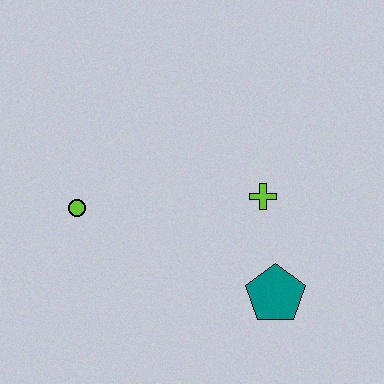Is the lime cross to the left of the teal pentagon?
Yes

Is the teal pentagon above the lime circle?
No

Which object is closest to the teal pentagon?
The lime cross is closest to the teal pentagon.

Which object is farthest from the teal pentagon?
The lime circle is farthest from the teal pentagon.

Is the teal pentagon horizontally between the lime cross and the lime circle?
No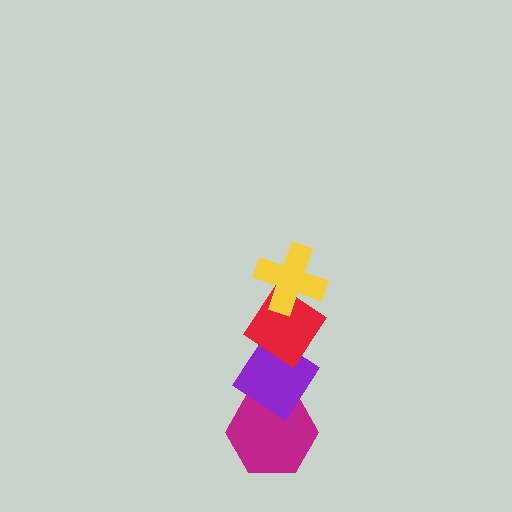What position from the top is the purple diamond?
The purple diamond is 3rd from the top.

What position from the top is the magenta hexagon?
The magenta hexagon is 4th from the top.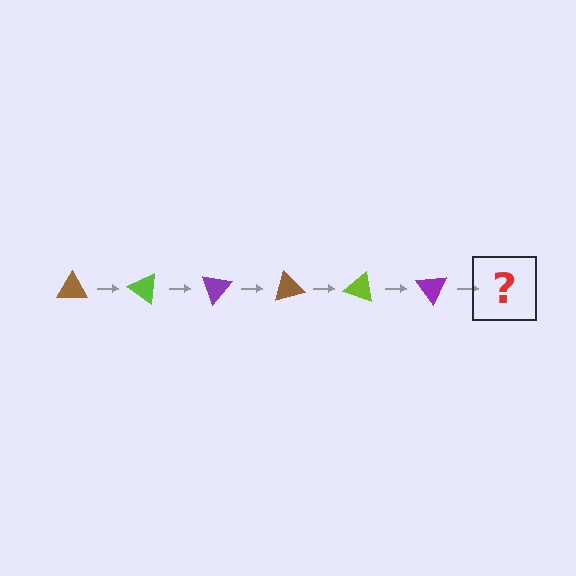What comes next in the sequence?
The next element should be a brown triangle, rotated 210 degrees from the start.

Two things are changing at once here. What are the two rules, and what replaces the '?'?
The two rules are that it rotates 35 degrees each step and the color cycles through brown, lime, and purple. The '?' should be a brown triangle, rotated 210 degrees from the start.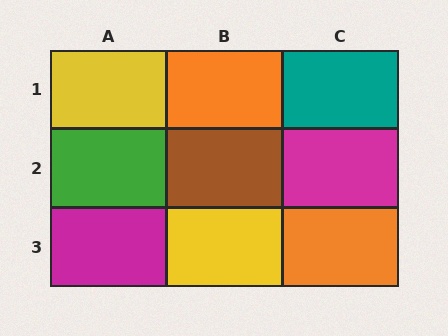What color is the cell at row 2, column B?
Brown.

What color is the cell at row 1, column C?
Teal.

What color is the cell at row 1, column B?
Orange.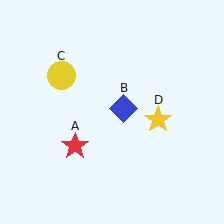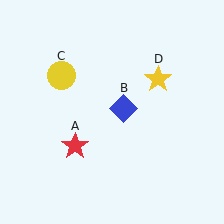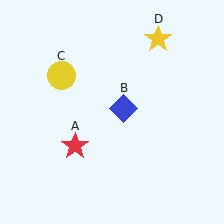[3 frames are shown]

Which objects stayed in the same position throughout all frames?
Red star (object A) and blue diamond (object B) and yellow circle (object C) remained stationary.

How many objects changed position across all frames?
1 object changed position: yellow star (object D).